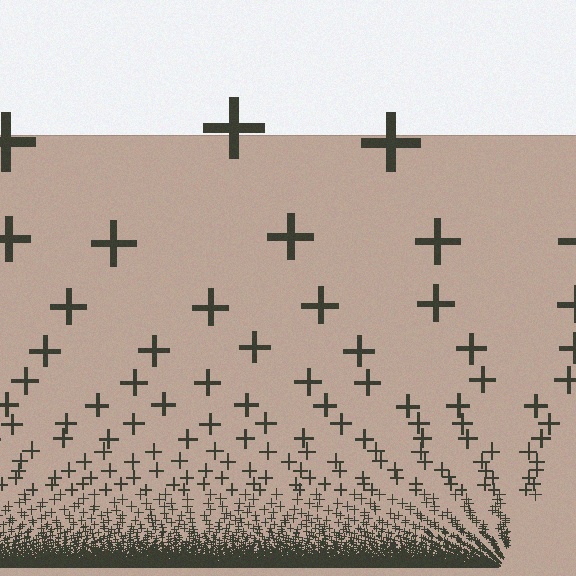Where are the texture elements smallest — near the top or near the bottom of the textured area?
Near the bottom.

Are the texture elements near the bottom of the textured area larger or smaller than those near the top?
Smaller. The gradient is inverted — elements near the bottom are smaller and denser.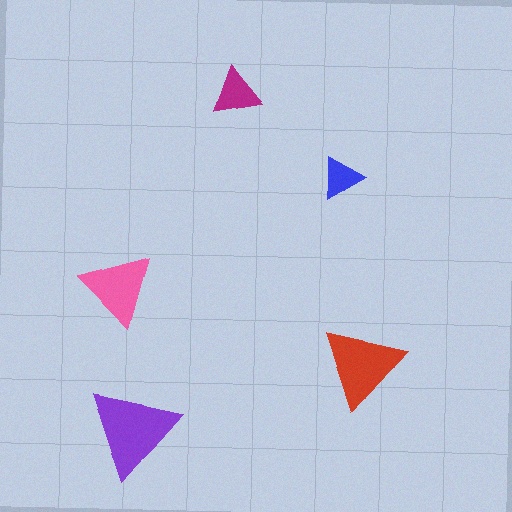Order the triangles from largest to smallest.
the purple one, the red one, the pink one, the magenta one, the blue one.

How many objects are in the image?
There are 5 objects in the image.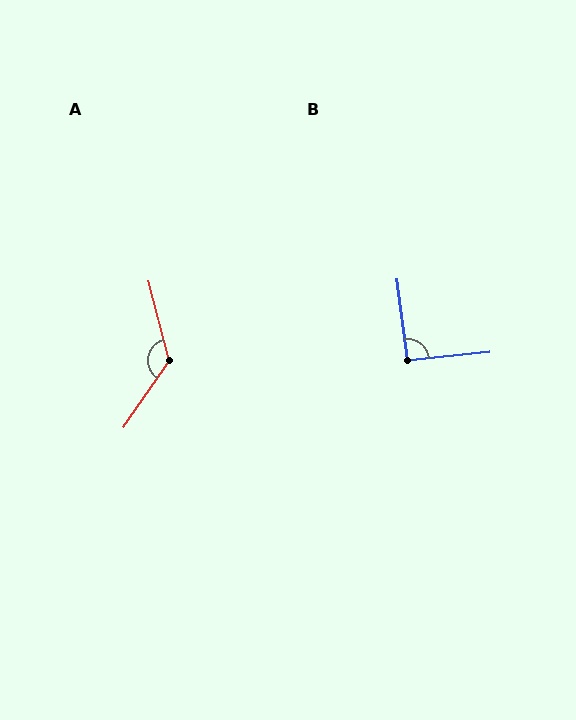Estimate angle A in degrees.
Approximately 131 degrees.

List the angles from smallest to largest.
B (91°), A (131°).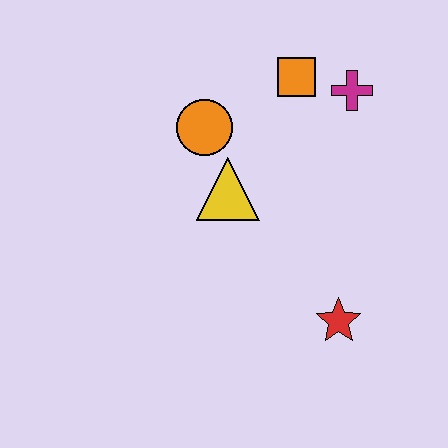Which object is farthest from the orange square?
The red star is farthest from the orange square.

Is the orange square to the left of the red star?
Yes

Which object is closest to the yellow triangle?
The orange circle is closest to the yellow triangle.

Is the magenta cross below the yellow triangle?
No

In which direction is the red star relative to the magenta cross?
The red star is below the magenta cross.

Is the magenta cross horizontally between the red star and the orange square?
No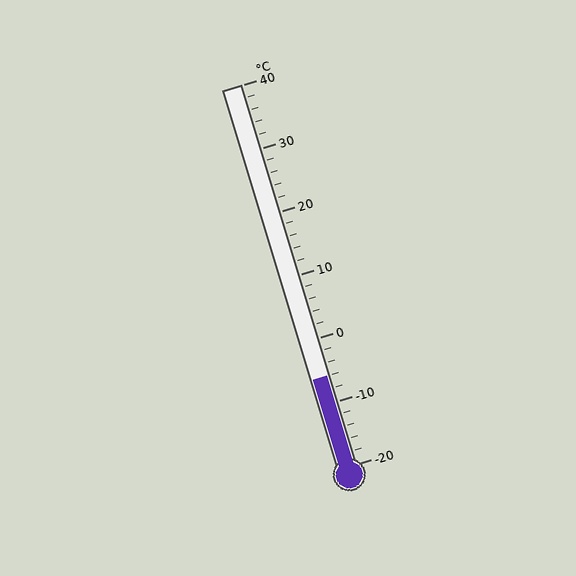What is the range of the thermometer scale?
The thermometer scale ranges from -20°C to 40°C.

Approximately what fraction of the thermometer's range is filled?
The thermometer is filled to approximately 25% of its range.